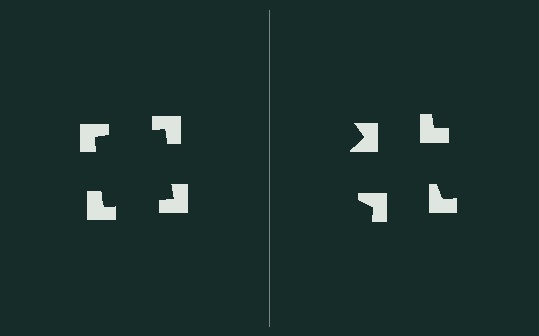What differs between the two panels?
The notched squares are positioned identically on both sides; only the wedge orientations differ. On the left they align to a square; on the right they are misaligned.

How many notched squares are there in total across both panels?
8 — 4 on each side.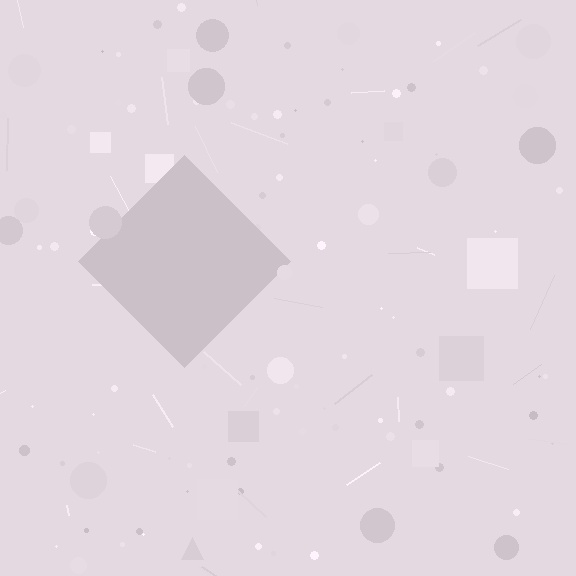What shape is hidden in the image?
A diamond is hidden in the image.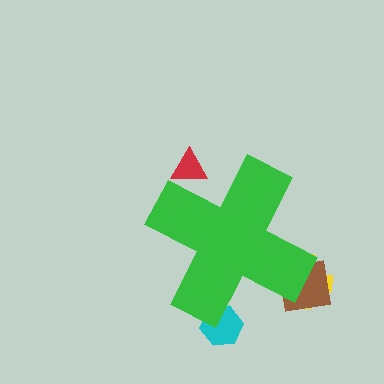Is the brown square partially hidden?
Yes, the brown square is partially hidden behind the green cross.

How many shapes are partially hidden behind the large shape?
4 shapes are partially hidden.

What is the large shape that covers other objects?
A green cross.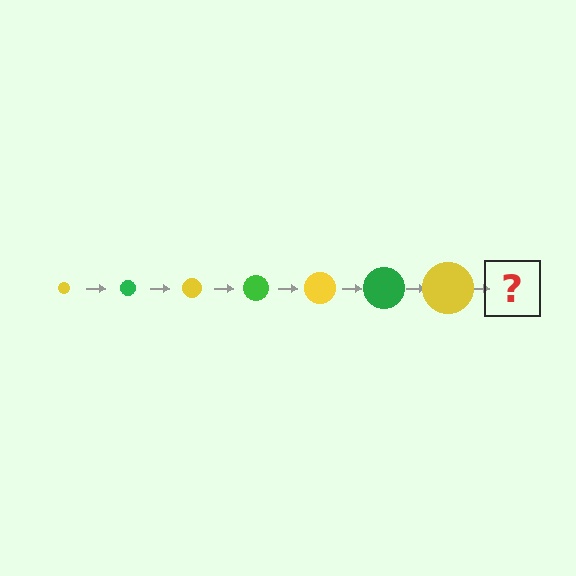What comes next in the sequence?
The next element should be a green circle, larger than the previous one.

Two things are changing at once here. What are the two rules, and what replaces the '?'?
The two rules are that the circle grows larger each step and the color cycles through yellow and green. The '?' should be a green circle, larger than the previous one.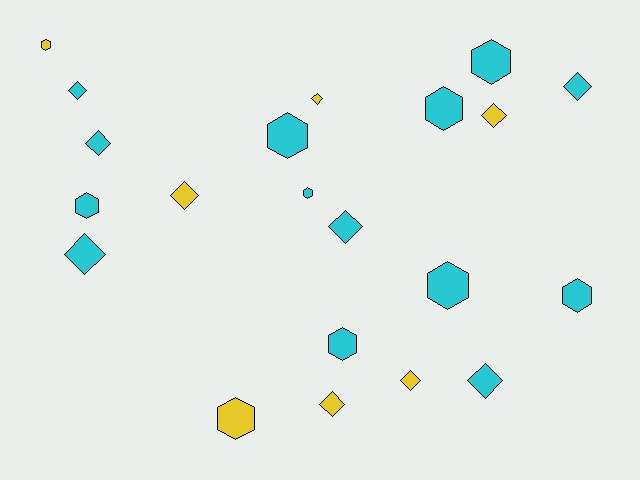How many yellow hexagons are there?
There are 2 yellow hexagons.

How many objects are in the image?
There are 21 objects.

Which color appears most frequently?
Cyan, with 14 objects.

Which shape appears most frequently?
Diamond, with 11 objects.